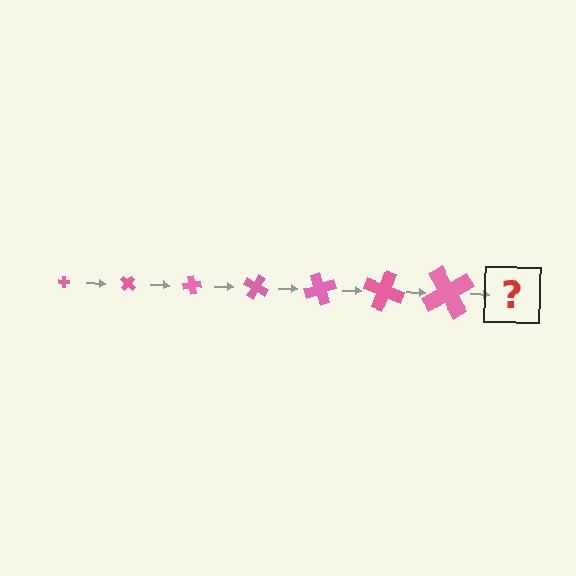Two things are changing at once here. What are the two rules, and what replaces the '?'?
The two rules are that the cross grows larger each step and it rotates 40 degrees each step. The '?' should be a cross, larger than the previous one and rotated 280 degrees from the start.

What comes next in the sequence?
The next element should be a cross, larger than the previous one and rotated 280 degrees from the start.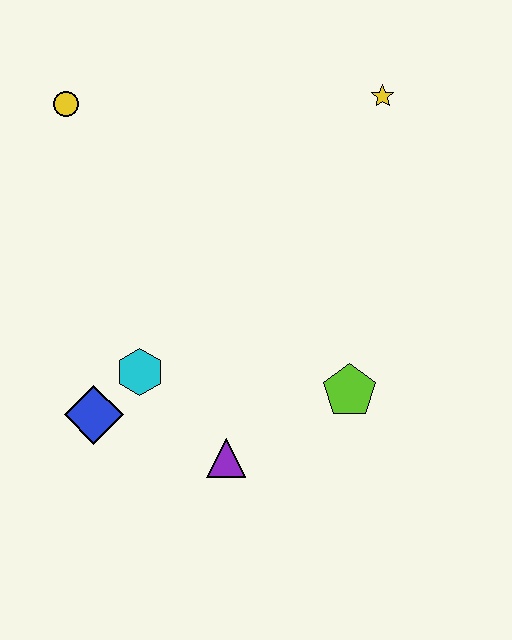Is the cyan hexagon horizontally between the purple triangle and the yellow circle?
Yes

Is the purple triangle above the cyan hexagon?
No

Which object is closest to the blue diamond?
The cyan hexagon is closest to the blue diamond.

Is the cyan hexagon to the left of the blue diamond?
No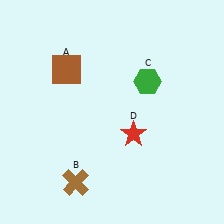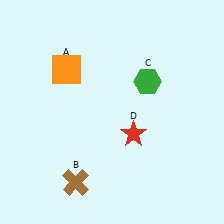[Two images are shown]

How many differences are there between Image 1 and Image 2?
There is 1 difference between the two images.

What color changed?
The square (A) changed from brown in Image 1 to orange in Image 2.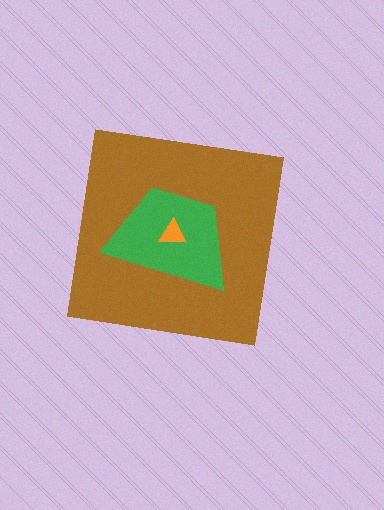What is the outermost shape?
The brown square.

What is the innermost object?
The orange triangle.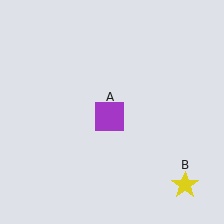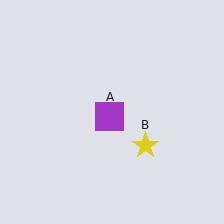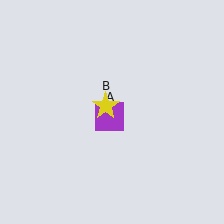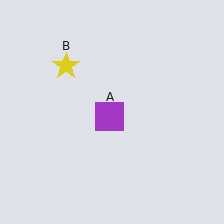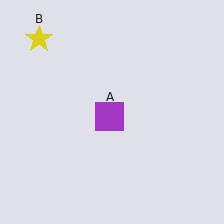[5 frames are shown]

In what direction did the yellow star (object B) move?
The yellow star (object B) moved up and to the left.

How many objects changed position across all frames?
1 object changed position: yellow star (object B).